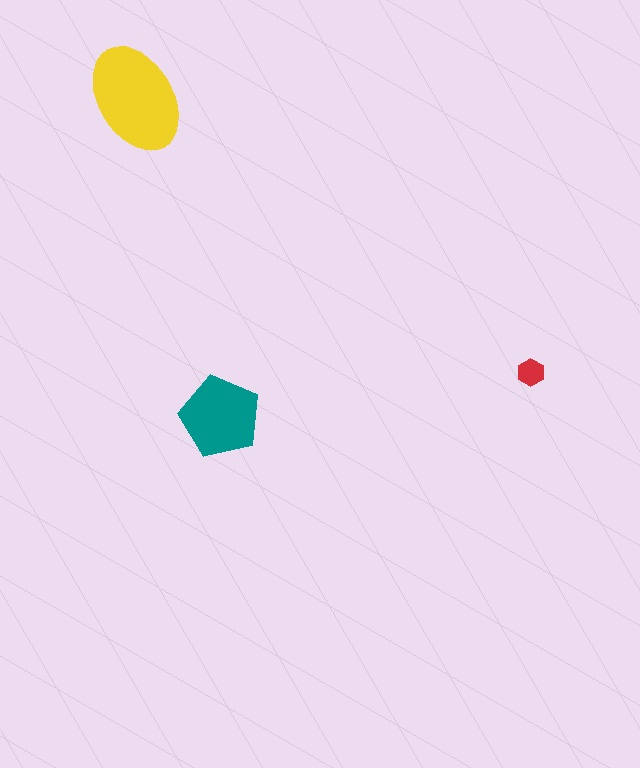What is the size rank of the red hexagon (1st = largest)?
3rd.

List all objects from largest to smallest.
The yellow ellipse, the teal pentagon, the red hexagon.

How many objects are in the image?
There are 3 objects in the image.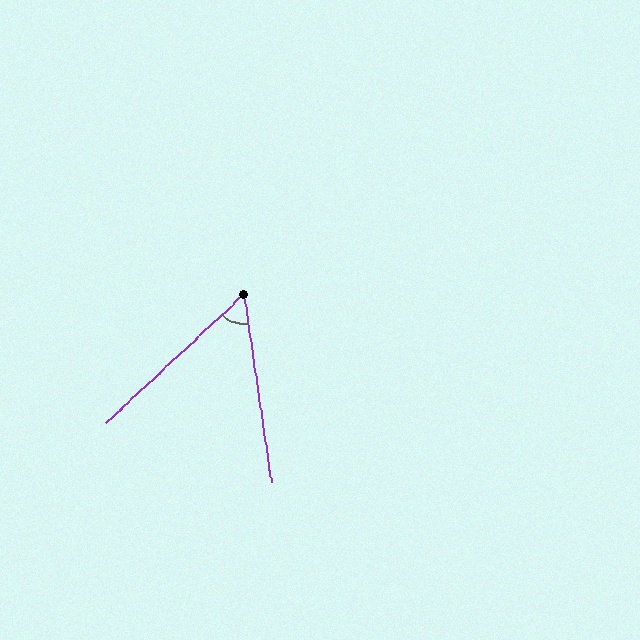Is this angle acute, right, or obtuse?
It is acute.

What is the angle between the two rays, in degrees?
Approximately 55 degrees.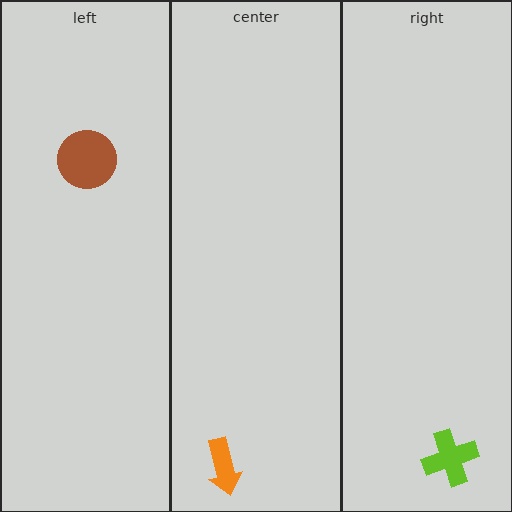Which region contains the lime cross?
The right region.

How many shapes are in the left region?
1.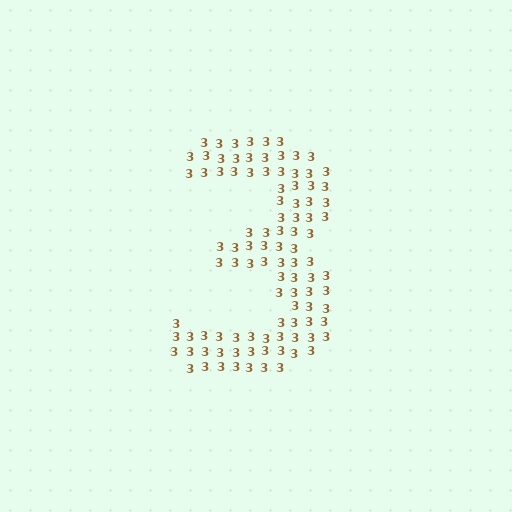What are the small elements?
The small elements are digit 3's.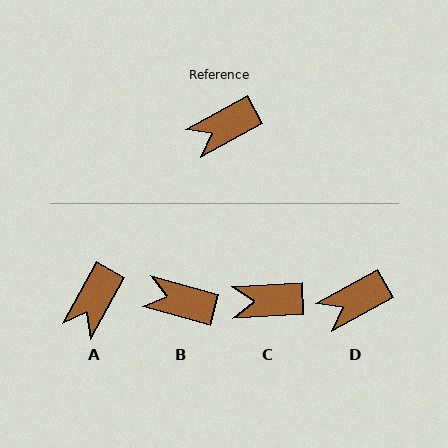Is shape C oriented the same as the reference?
No, it is off by about 26 degrees.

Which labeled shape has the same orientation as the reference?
D.